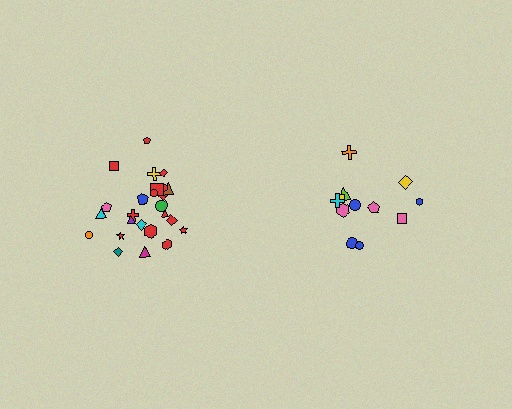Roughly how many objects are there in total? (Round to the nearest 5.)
Roughly 35 objects in total.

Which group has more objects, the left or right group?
The left group.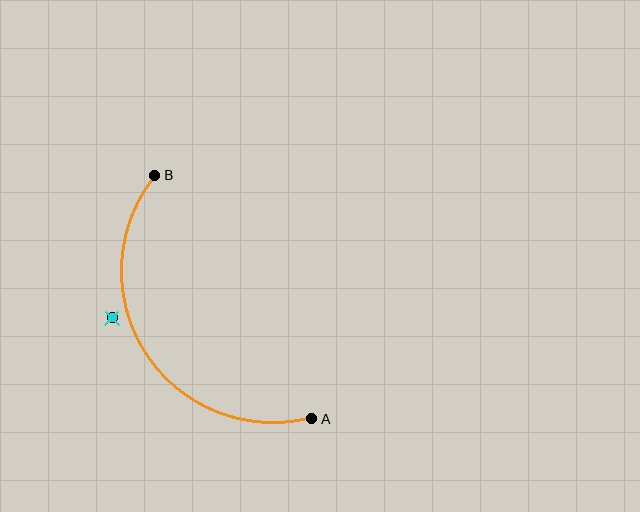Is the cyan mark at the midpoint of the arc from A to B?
No — the cyan mark does not lie on the arc at all. It sits slightly outside the curve.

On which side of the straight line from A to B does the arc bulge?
The arc bulges to the left of the straight line connecting A and B.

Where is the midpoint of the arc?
The arc midpoint is the point on the curve farthest from the straight line joining A and B. It sits to the left of that line.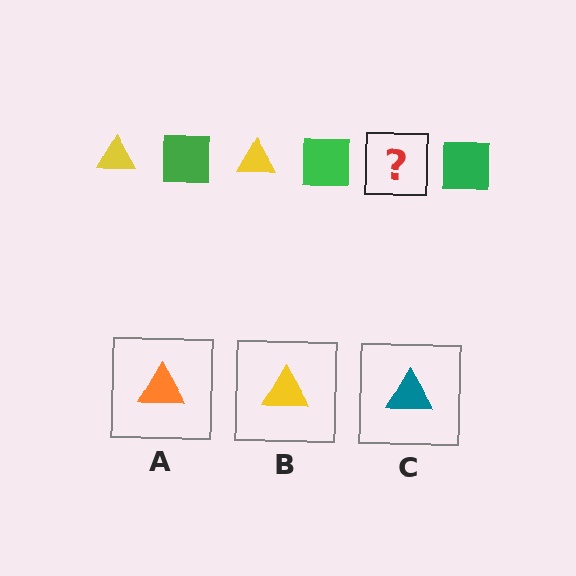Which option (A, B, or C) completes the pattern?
B.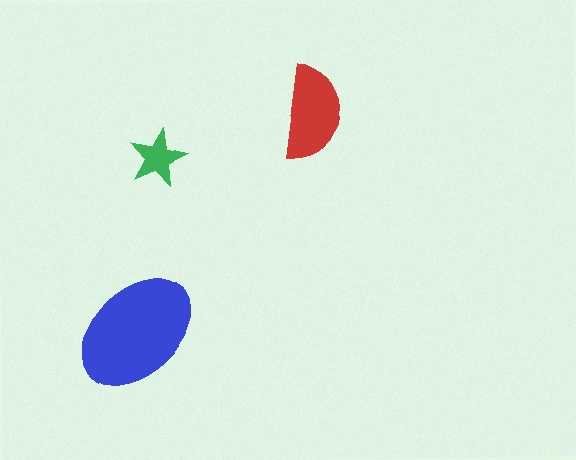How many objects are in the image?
There are 3 objects in the image.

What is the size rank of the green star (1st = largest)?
3rd.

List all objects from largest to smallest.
The blue ellipse, the red semicircle, the green star.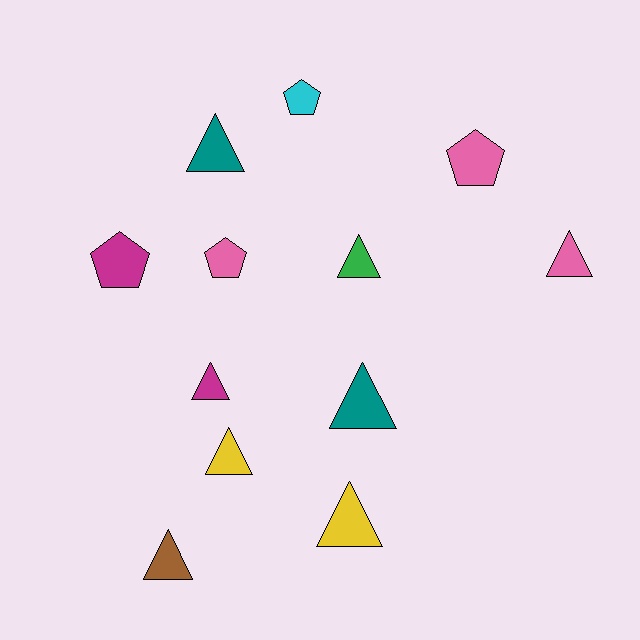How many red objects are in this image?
There are no red objects.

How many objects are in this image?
There are 12 objects.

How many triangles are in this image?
There are 8 triangles.